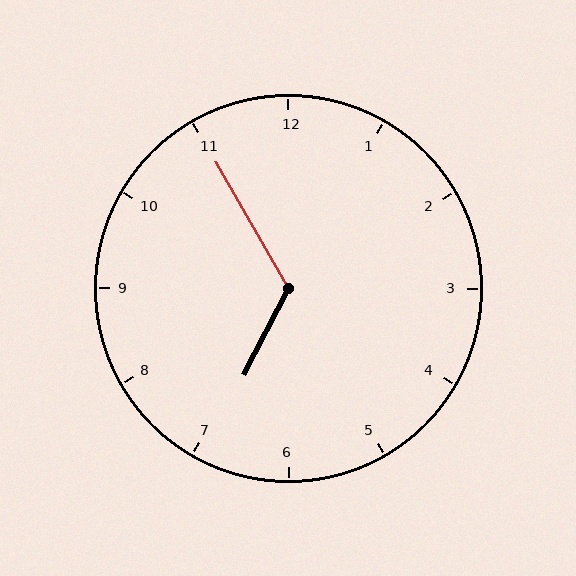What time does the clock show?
6:55.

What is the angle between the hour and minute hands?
Approximately 122 degrees.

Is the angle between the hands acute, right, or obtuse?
It is obtuse.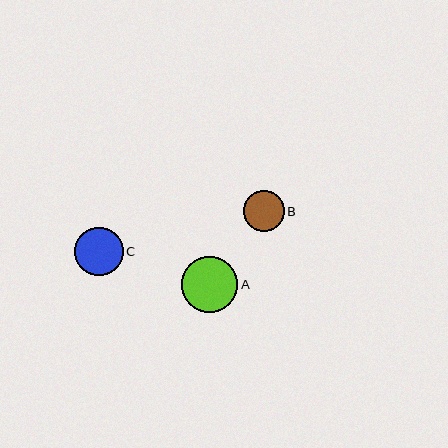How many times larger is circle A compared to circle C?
Circle A is approximately 1.2 times the size of circle C.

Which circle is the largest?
Circle A is the largest with a size of approximately 57 pixels.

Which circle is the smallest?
Circle B is the smallest with a size of approximately 41 pixels.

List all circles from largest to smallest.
From largest to smallest: A, C, B.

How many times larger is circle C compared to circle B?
Circle C is approximately 1.2 times the size of circle B.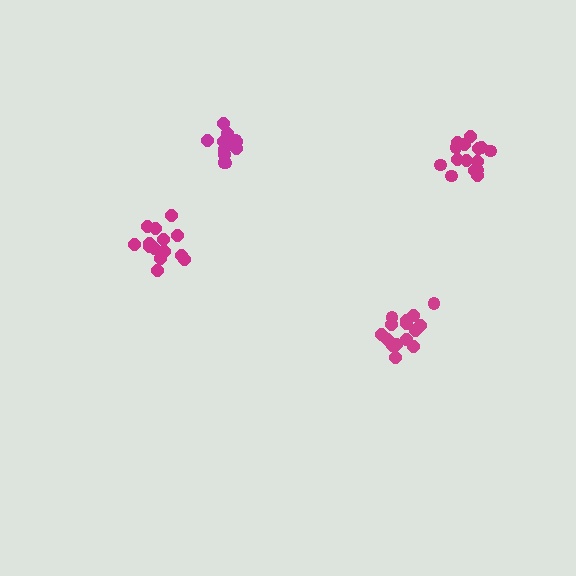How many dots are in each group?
Group 1: 12 dots, Group 2: 15 dots, Group 3: 15 dots, Group 4: 14 dots (56 total).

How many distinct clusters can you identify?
There are 4 distinct clusters.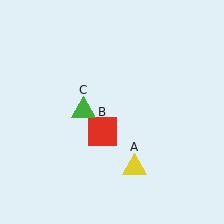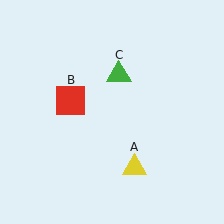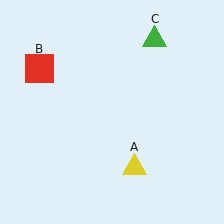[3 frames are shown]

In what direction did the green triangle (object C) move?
The green triangle (object C) moved up and to the right.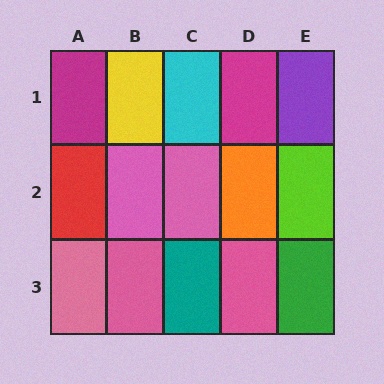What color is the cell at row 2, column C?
Pink.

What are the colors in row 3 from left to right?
Pink, pink, teal, pink, green.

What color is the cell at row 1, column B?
Yellow.